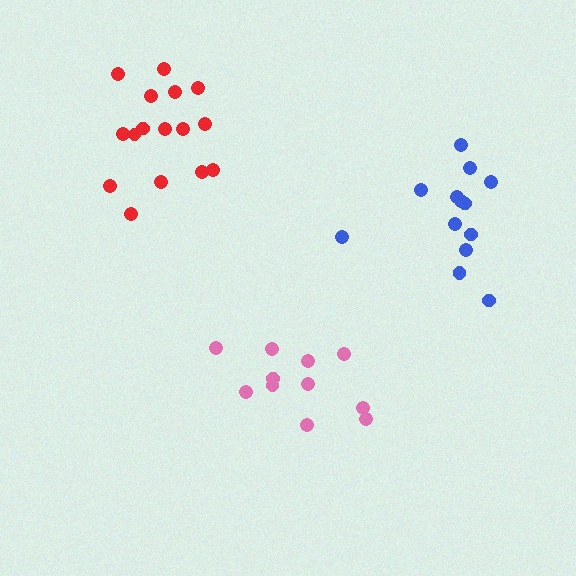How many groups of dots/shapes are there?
There are 3 groups.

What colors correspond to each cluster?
The clusters are colored: pink, red, blue.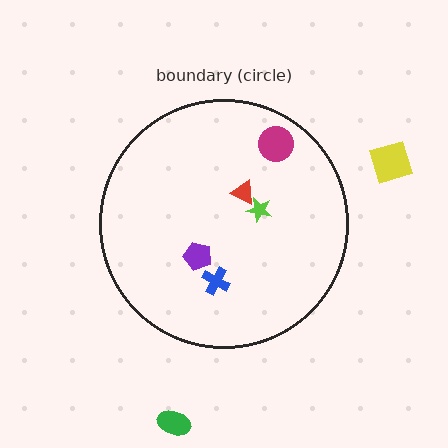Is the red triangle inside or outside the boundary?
Inside.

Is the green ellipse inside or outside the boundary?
Outside.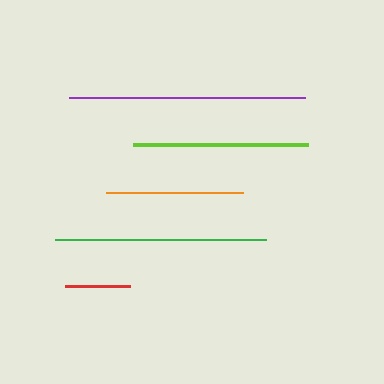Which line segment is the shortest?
The red line is the shortest at approximately 65 pixels.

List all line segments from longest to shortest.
From longest to shortest: purple, green, lime, orange, red.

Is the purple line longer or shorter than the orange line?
The purple line is longer than the orange line.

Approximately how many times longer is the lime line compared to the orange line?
The lime line is approximately 1.3 times the length of the orange line.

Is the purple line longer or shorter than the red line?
The purple line is longer than the red line.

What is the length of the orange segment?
The orange segment is approximately 137 pixels long.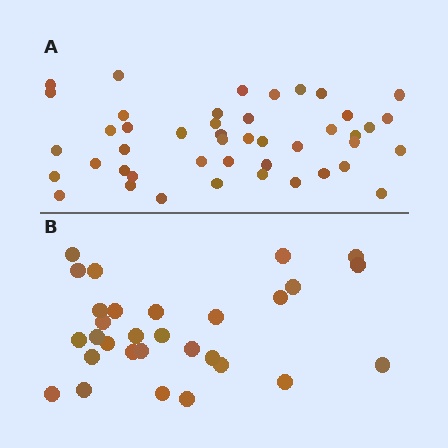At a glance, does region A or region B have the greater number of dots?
Region A (the top region) has more dots.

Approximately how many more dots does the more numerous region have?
Region A has approximately 15 more dots than region B.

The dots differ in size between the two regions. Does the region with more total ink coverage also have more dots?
No. Region B has more total ink coverage because its dots are larger, but region A actually contains more individual dots. Total area can be misleading — the number of items is what matters here.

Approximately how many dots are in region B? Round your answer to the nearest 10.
About 30 dots.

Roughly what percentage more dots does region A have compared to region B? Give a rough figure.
About 50% more.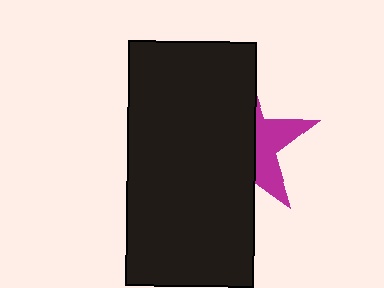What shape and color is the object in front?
The object in front is a black rectangle.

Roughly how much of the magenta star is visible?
A small part of it is visible (roughly 36%).